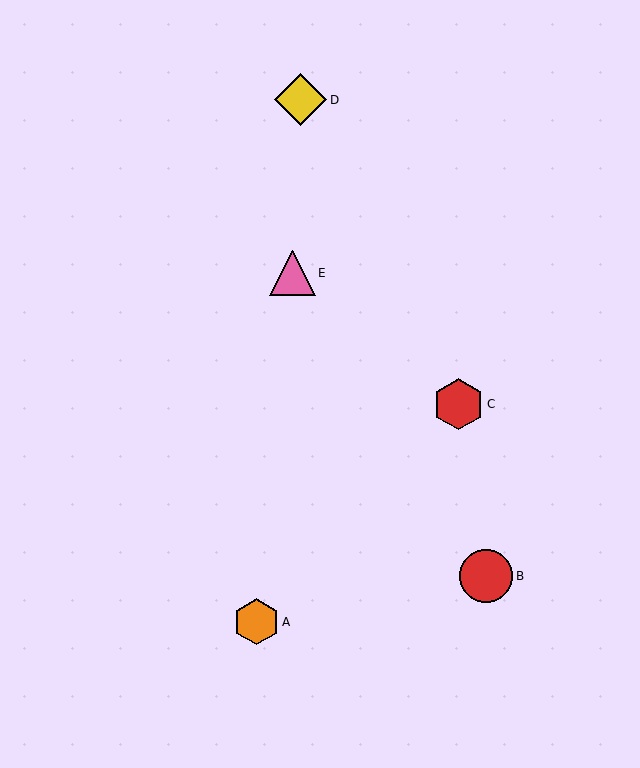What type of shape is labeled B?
Shape B is a red circle.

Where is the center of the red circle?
The center of the red circle is at (486, 576).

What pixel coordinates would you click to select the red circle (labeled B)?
Click at (486, 576) to select the red circle B.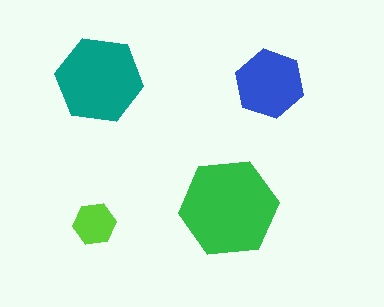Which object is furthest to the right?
The blue hexagon is rightmost.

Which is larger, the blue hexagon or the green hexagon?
The green one.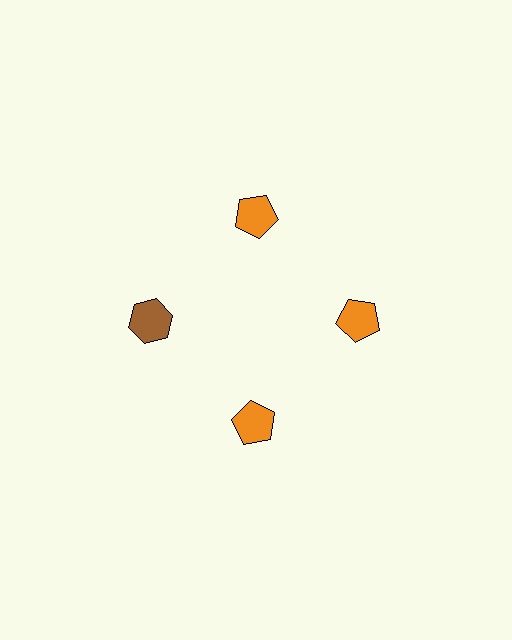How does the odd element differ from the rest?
It differs in both color (brown instead of orange) and shape (hexagon instead of pentagon).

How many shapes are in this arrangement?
There are 4 shapes arranged in a ring pattern.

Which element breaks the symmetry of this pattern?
The brown hexagon at roughly the 9 o'clock position breaks the symmetry. All other shapes are orange pentagons.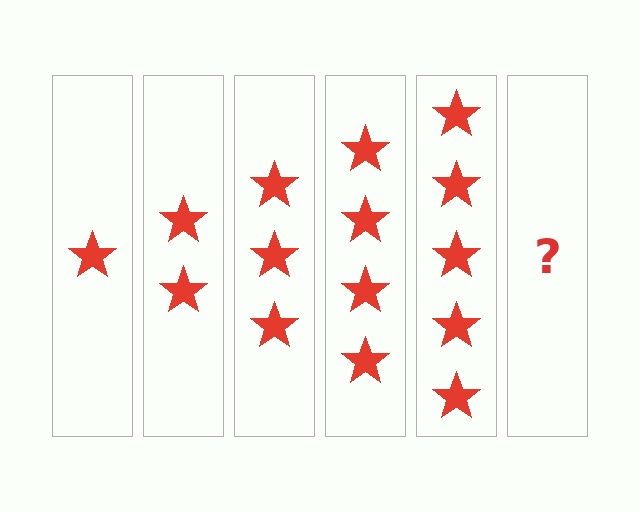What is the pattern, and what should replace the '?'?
The pattern is that each step adds one more star. The '?' should be 6 stars.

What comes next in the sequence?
The next element should be 6 stars.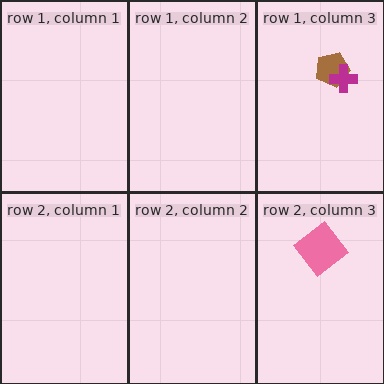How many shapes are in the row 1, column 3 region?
2.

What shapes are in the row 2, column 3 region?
The pink diamond.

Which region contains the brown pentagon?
The row 1, column 3 region.